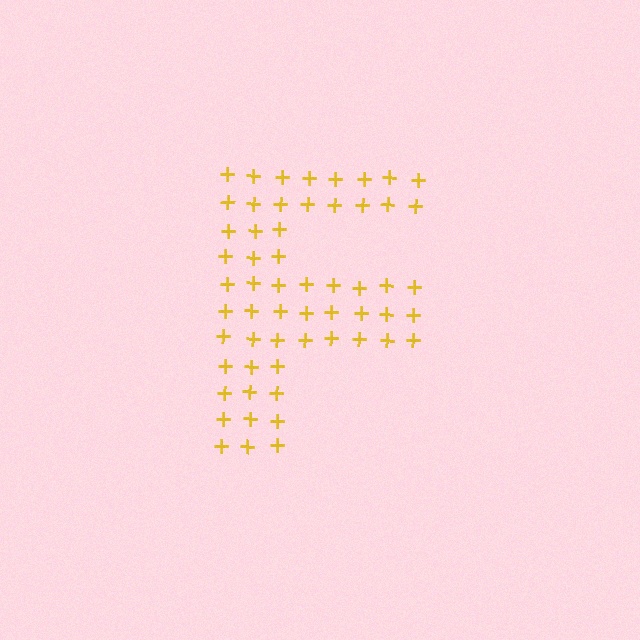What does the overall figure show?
The overall figure shows the letter F.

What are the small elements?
The small elements are plus signs.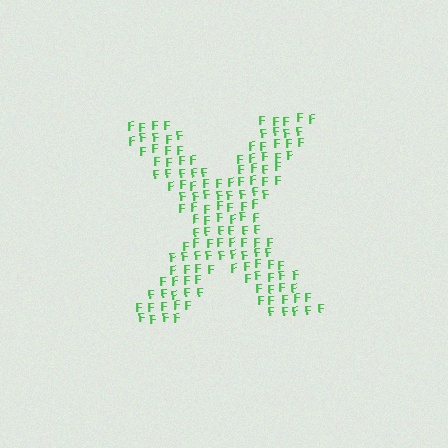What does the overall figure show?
The overall figure shows the letter X.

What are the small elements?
The small elements are letter F's.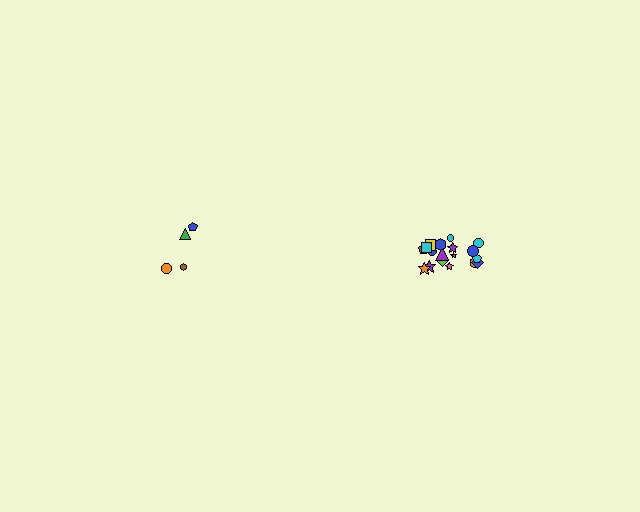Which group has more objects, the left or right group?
The right group.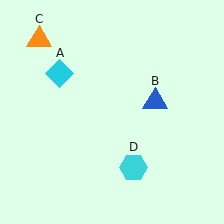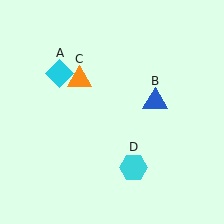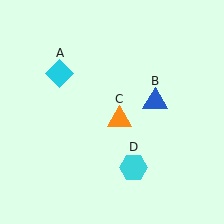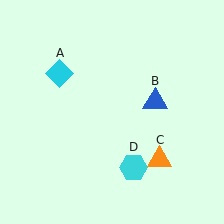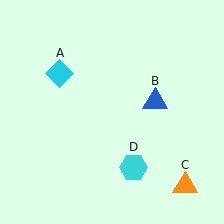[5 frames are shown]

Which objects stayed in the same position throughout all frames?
Cyan diamond (object A) and blue triangle (object B) and cyan hexagon (object D) remained stationary.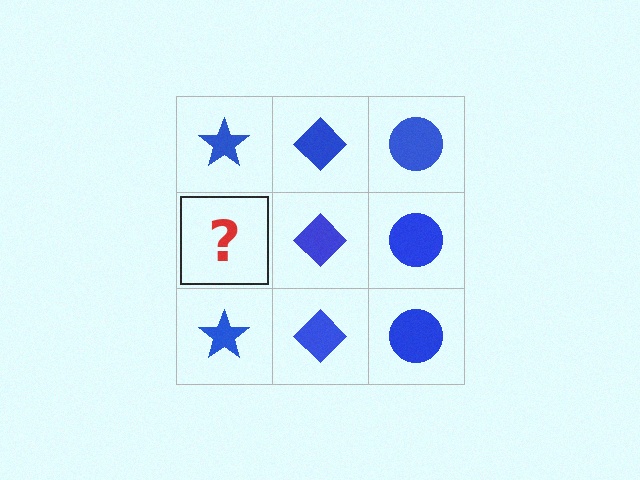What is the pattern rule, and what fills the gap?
The rule is that each column has a consistent shape. The gap should be filled with a blue star.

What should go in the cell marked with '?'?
The missing cell should contain a blue star.